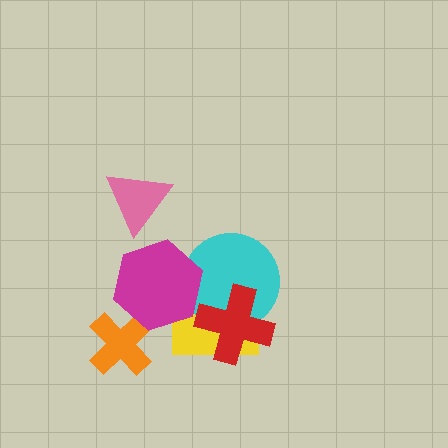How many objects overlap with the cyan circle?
3 objects overlap with the cyan circle.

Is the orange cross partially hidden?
Yes, it is partially covered by another shape.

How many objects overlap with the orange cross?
1 object overlaps with the orange cross.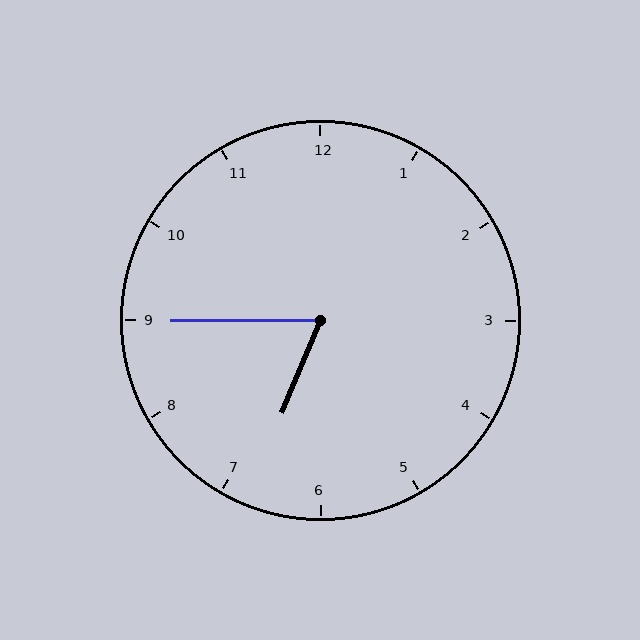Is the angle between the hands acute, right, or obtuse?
It is acute.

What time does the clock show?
6:45.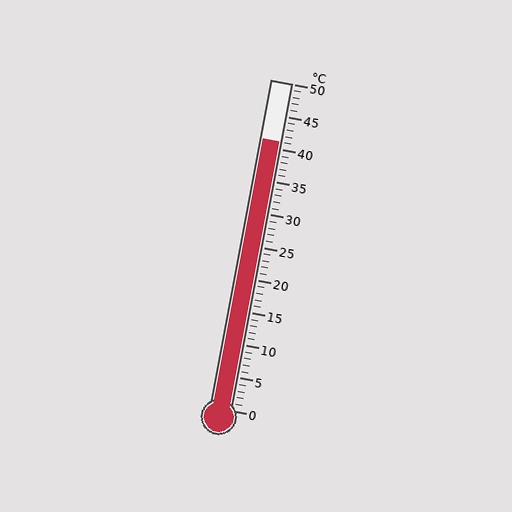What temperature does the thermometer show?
The thermometer shows approximately 41°C.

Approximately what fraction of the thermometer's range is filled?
The thermometer is filled to approximately 80% of its range.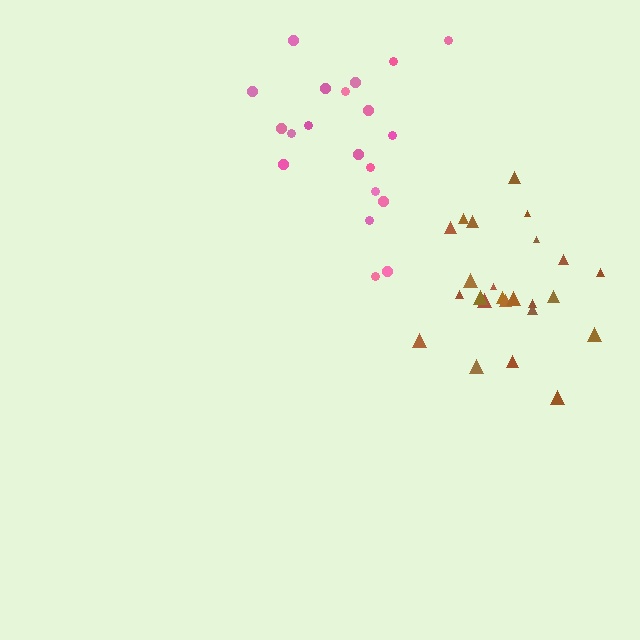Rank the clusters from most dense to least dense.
brown, pink.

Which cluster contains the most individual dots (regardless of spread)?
Brown (24).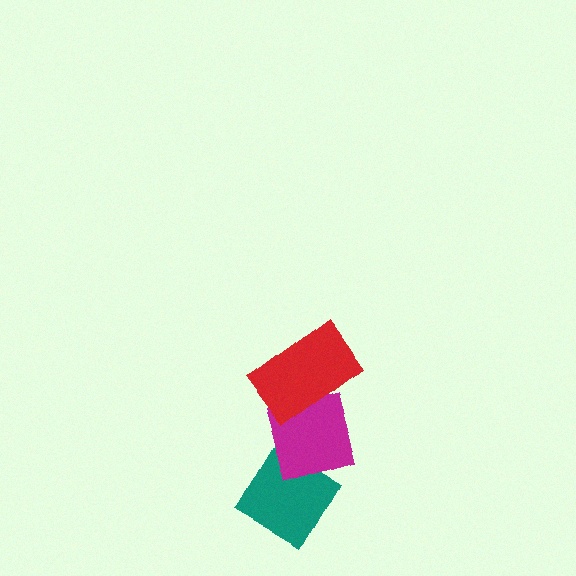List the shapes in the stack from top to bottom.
From top to bottom: the red rectangle, the magenta diamond, the teal diamond.